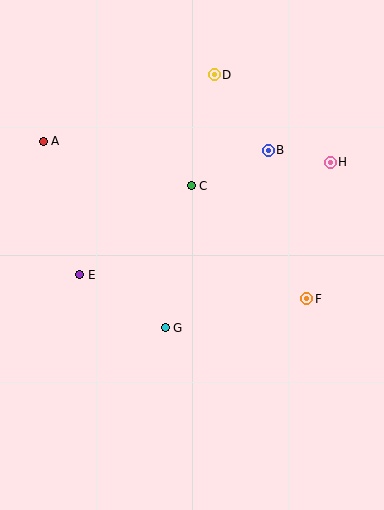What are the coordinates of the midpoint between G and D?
The midpoint between G and D is at (190, 201).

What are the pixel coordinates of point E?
Point E is at (80, 275).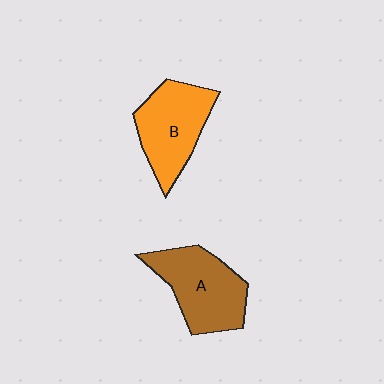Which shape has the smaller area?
Shape B (orange).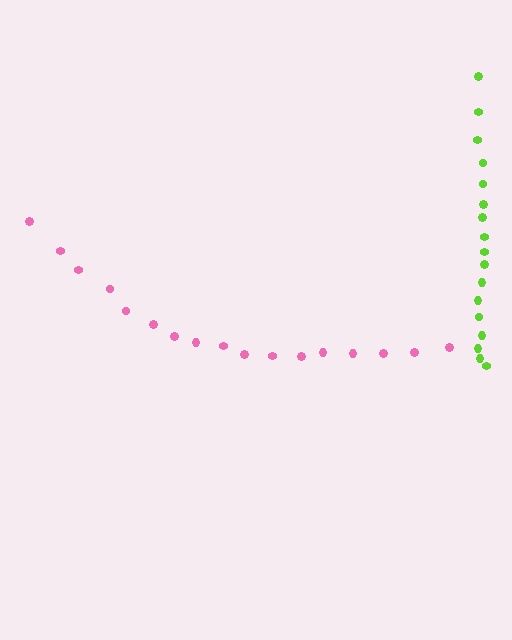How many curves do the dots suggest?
There are 2 distinct paths.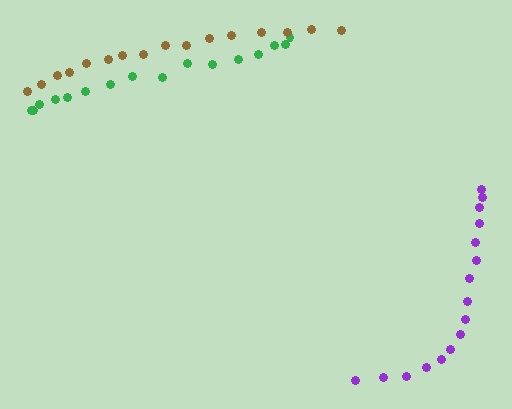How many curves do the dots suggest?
There are 3 distinct paths.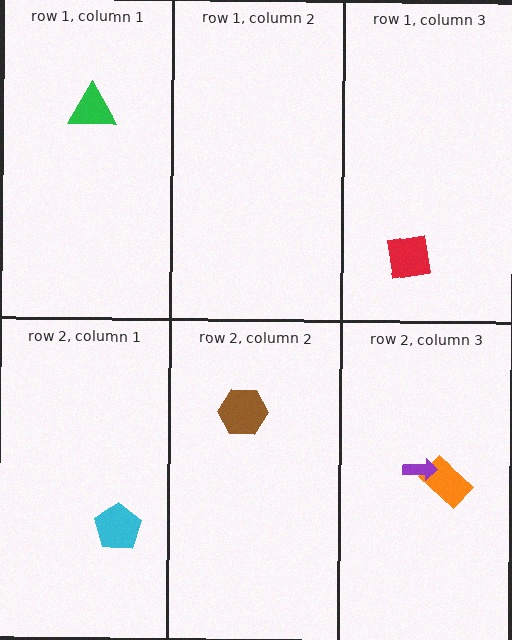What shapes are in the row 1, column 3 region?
The red square.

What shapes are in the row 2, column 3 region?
The orange rectangle, the purple arrow.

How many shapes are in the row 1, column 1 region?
1.